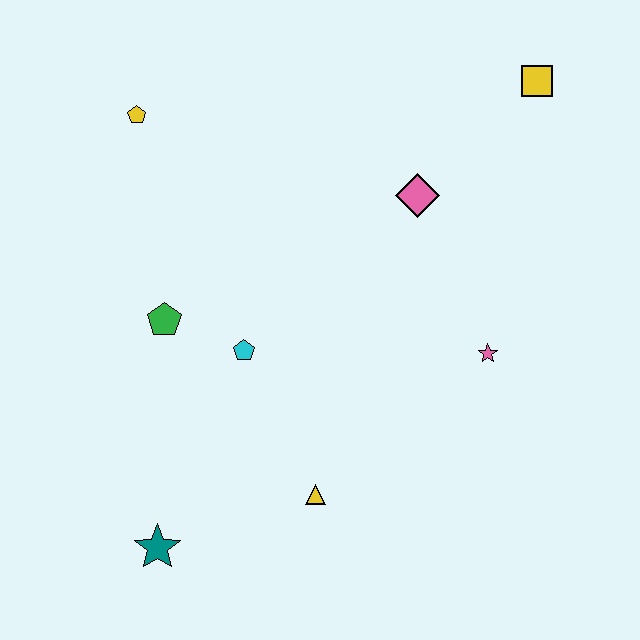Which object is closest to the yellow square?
The pink diamond is closest to the yellow square.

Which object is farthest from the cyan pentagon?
The yellow square is farthest from the cyan pentagon.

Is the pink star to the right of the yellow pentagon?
Yes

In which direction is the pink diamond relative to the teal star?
The pink diamond is above the teal star.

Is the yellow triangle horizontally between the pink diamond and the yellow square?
No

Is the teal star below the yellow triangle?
Yes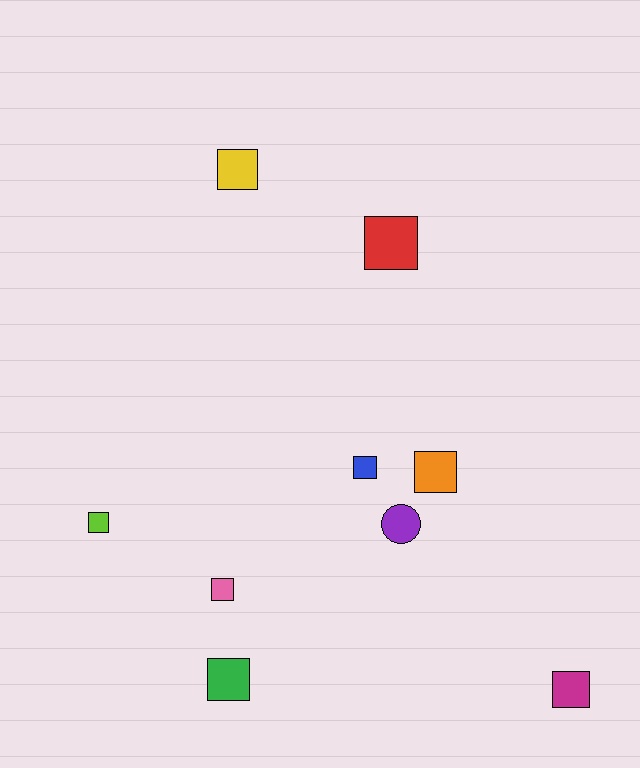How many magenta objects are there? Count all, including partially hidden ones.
There is 1 magenta object.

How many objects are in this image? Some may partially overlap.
There are 9 objects.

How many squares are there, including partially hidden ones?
There are 8 squares.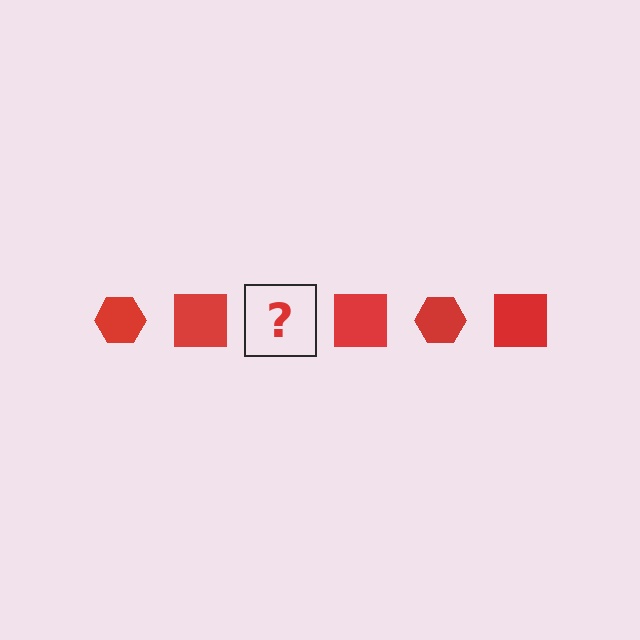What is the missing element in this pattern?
The missing element is a red hexagon.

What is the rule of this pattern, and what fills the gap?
The rule is that the pattern cycles through hexagon, square shapes in red. The gap should be filled with a red hexagon.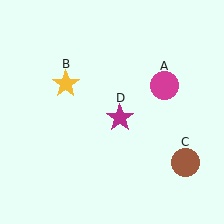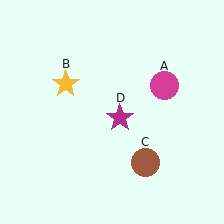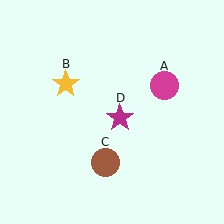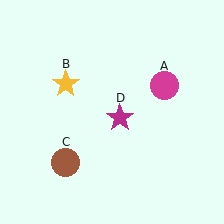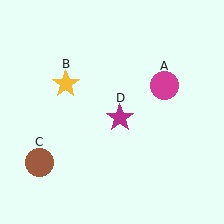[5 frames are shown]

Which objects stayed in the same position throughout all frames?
Magenta circle (object A) and yellow star (object B) and magenta star (object D) remained stationary.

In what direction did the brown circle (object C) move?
The brown circle (object C) moved left.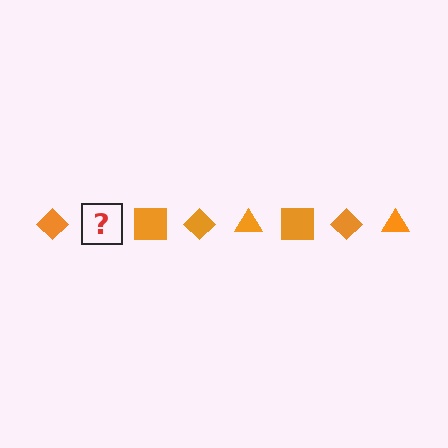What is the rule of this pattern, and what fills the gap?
The rule is that the pattern cycles through diamond, triangle, square shapes in orange. The gap should be filled with an orange triangle.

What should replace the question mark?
The question mark should be replaced with an orange triangle.